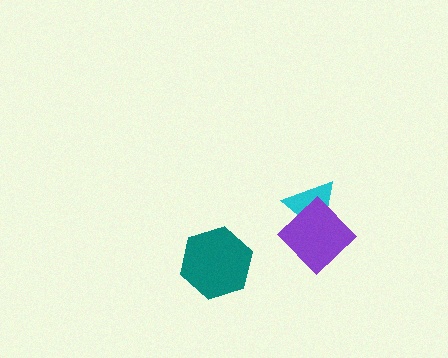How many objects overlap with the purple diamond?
1 object overlaps with the purple diamond.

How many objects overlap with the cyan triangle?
1 object overlaps with the cyan triangle.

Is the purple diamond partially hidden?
No, no other shape covers it.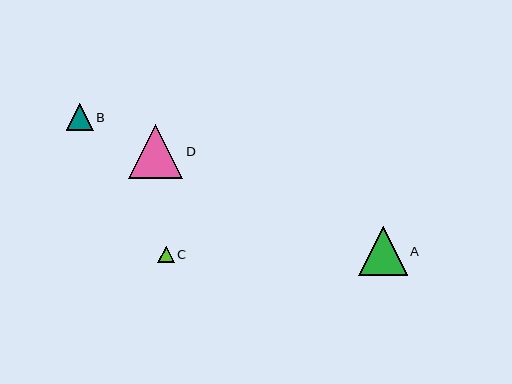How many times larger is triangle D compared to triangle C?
Triangle D is approximately 3.3 times the size of triangle C.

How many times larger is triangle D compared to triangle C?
Triangle D is approximately 3.3 times the size of triangle C.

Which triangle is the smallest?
Triangle C is the smallest with a size of approximately 16 pixels.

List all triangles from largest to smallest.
From largest to smallest: D, A, B, C.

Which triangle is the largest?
Triangle D is the largest with a size of approximately 54 pixels.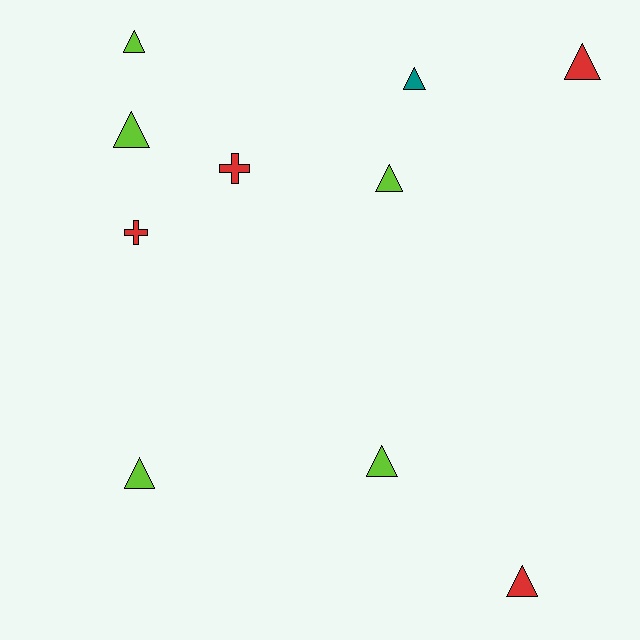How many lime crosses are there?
There are no lime crosses.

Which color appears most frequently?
Lime, with 5 objects.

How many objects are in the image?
There are 10 objects.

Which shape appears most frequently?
Triangle, with 8 objects.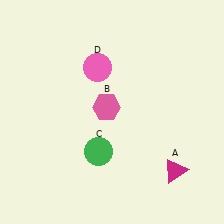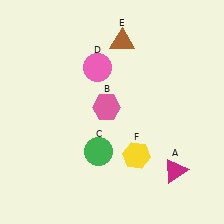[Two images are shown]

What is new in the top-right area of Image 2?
A brown triangle (E) was added in the top-right area of Image 2.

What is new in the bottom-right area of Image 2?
A yellow hexagon (F) was added in the bottom-right area of Image 2.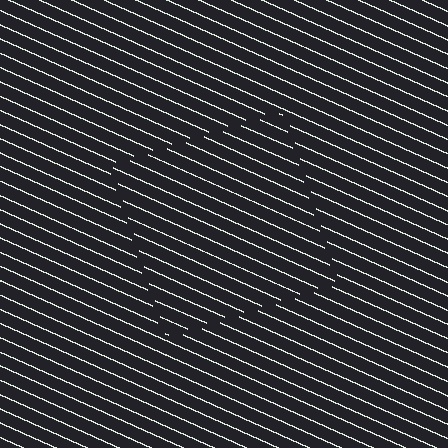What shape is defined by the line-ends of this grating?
An illusory square. The interior of the shape contains the same grating, shifted by half a period — the contour is defined by the phase discontinuity where line-ends from the inner and outer gratings abut.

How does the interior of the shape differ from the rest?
The interior of the shape contains the same grating, shifted by half a period — the contour is defined by the phase discontinuity where line-ends from the inner and outer gratings abut.